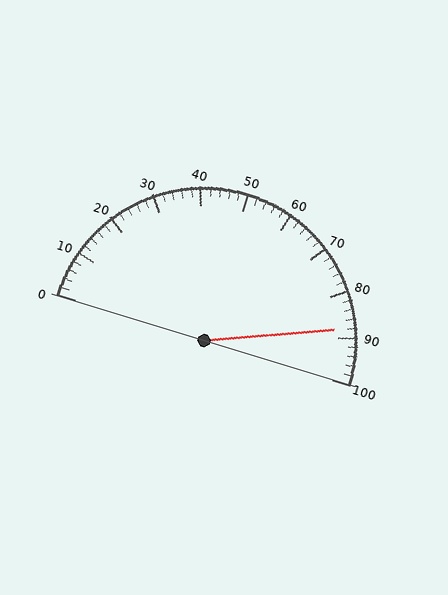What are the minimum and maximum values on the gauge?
The gauge ranges from 0 to 100.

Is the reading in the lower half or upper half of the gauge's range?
The reading is in the upper half of the range (0 to 100).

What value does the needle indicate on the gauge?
The needle indicates approximately 88.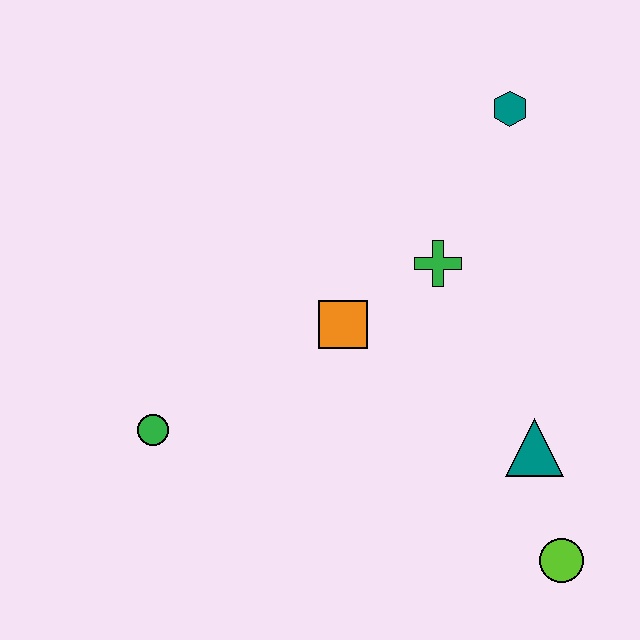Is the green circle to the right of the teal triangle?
No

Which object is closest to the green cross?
The orange square is closest to the green cross.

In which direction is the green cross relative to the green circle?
The green cross is to the right of the green circle.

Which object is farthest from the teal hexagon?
The green circle is farthest from the teal hexagon.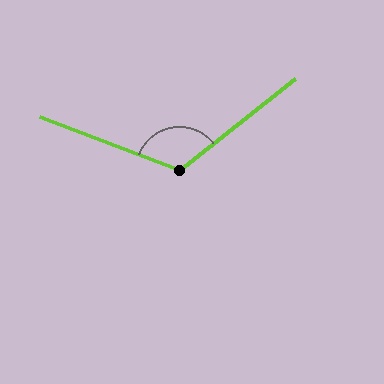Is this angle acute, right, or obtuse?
It is obtuse.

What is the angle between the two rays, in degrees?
Approximately 121 degrees.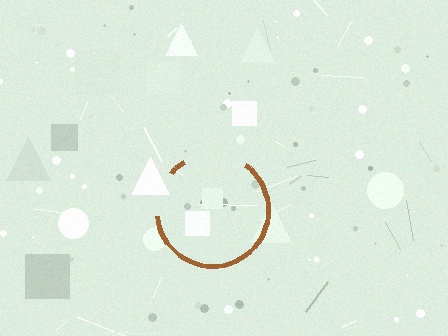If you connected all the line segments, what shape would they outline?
They would outline a circle.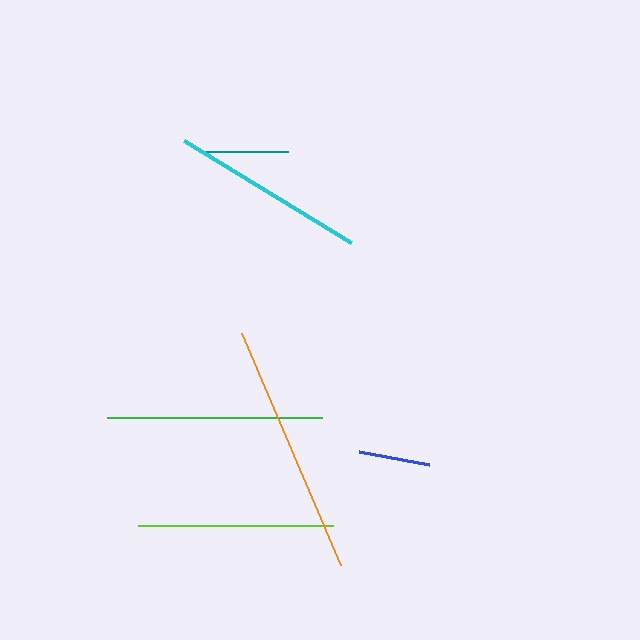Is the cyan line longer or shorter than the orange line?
The orange line is longer than the cyan line.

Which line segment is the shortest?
The blue line is the shortest at approximately 70 pixels.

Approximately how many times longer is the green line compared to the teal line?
The green line is approximately 2.4 times the length of the teal line.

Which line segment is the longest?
The orange line is the longest at approximately 253 pixels.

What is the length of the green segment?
The green segment is approximately 215 pixels long.